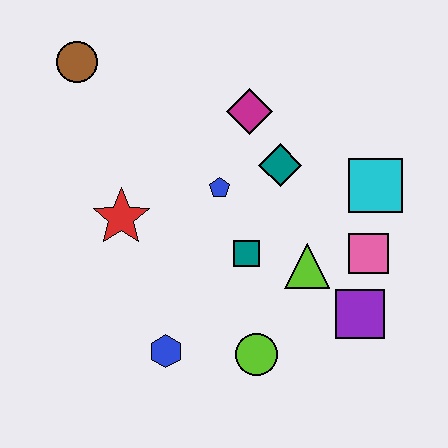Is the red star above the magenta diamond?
No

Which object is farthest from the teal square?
The brown circle is farthest from the teal square.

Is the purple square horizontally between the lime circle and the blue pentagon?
No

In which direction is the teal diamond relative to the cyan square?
The teal diamond is to the left of the cyan square.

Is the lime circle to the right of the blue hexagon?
Yes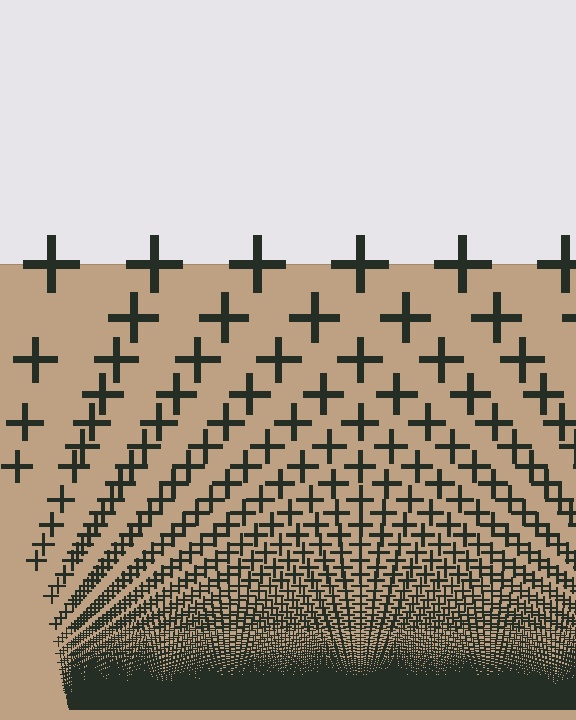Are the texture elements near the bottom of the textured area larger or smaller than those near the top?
Smaller. The gradient is inverted — elements near the bottom are smaller and denser.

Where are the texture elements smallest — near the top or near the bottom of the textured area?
Near the bottom.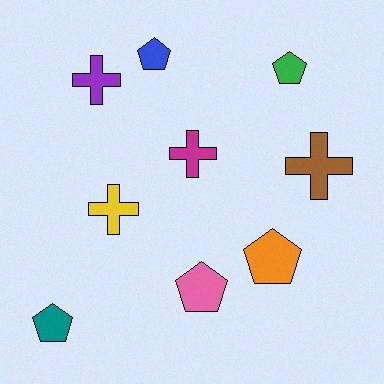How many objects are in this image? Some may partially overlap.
There are 9 objects.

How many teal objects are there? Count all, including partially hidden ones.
There is 1 teal object.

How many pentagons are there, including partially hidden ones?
There are 5 pentagons.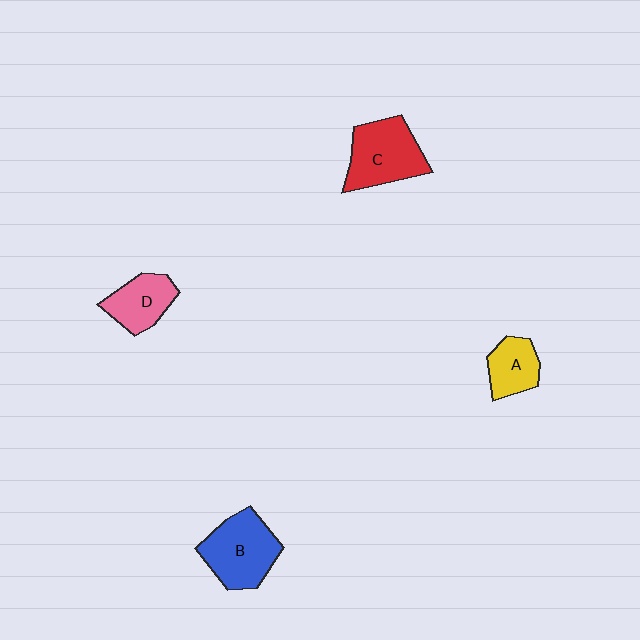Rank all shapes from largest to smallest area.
From largest to smallest: B (blue), C (red), D (pink), A (yellow).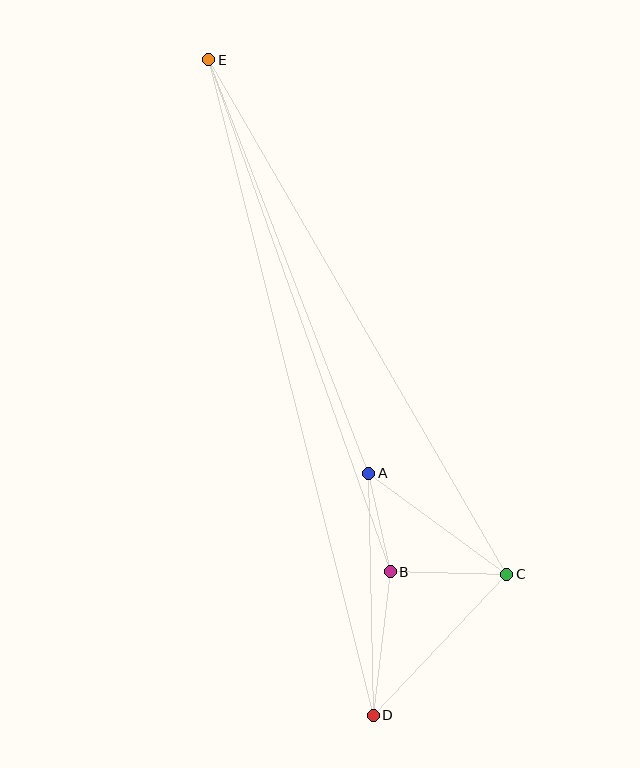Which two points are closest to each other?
Points A and B are closest to each other.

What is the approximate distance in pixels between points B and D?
The distance between B and D is approximately 144 pixels.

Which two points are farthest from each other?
Points D and E are farthest from each other.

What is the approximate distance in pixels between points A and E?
The distance between A and E is approximately 443 pixels.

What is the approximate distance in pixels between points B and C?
The distance between B and C is approximately 117 pixels.